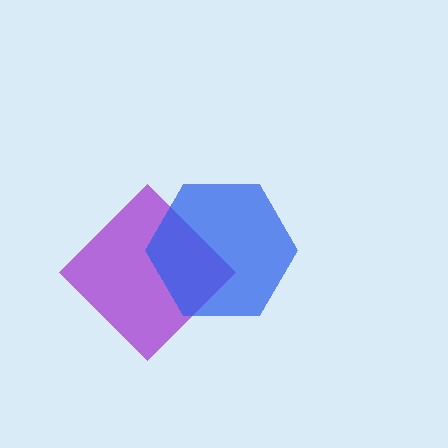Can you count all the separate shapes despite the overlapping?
Yes, there are 2 separate shapes.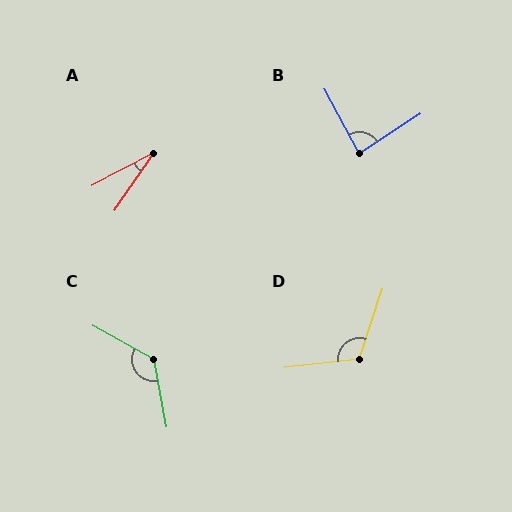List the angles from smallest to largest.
A (27°), B (85°), D (115°), C (129°).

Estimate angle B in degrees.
Approximately 85 degrees.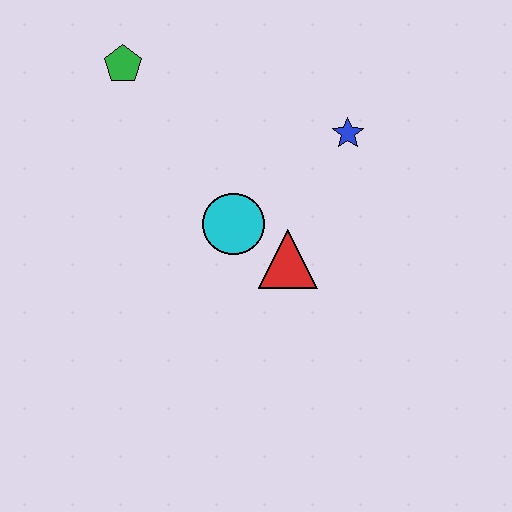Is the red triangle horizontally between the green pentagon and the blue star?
Yes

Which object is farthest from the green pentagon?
The red triangle is farthest from the green pentagon.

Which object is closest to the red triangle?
The cyan circle is closest to the red triangle.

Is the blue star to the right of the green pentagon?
Yes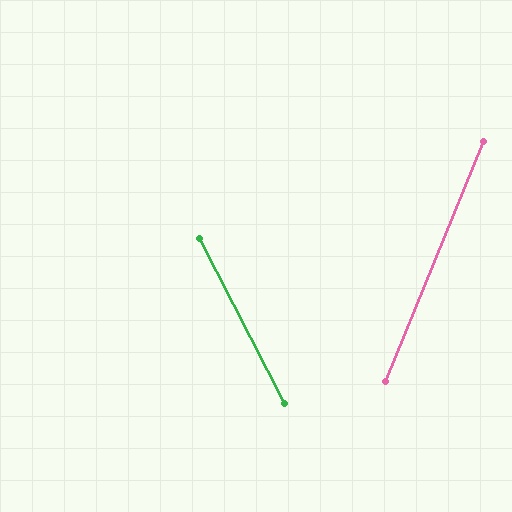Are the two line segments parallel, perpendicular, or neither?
Neither parallel nor perpendicular — they differ by about 49°.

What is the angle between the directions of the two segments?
Approximately 49 degrees.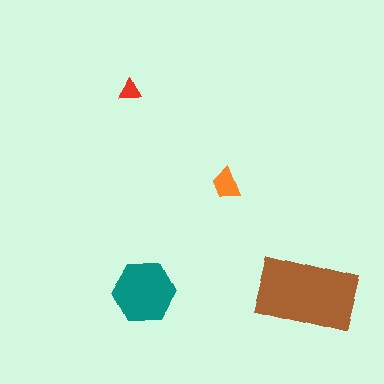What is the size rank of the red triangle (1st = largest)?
4th.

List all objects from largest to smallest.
The brown rectangle, the teal hexagon, the orange trapezoid, the red triangle.